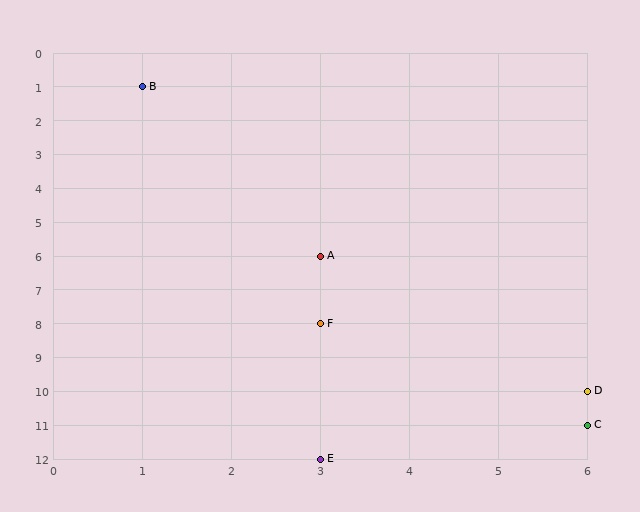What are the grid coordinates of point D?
Point D is at grid coordinates (6, 10).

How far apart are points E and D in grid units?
Points E and D are 3 columns and 2 rows apart (about 3.6 grid units diagonally).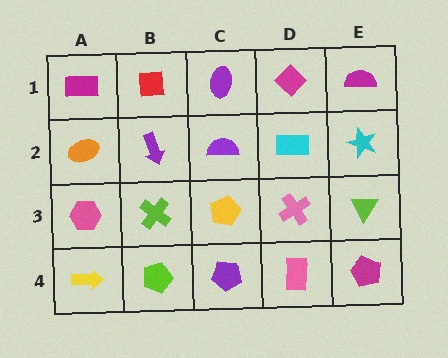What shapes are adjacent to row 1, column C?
A purple semicircle (row 2, column C), a red square (row 1, column B), a magenta diamond (row 1, column D).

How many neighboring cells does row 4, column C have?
3.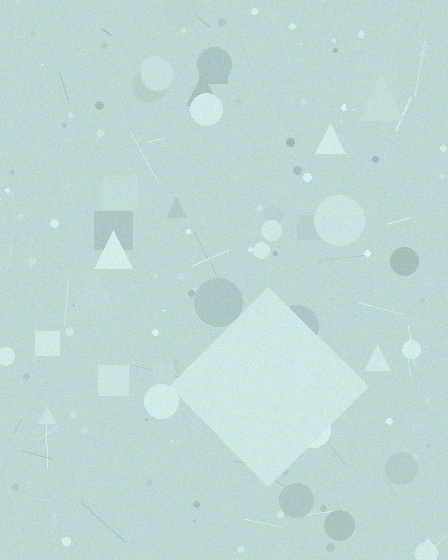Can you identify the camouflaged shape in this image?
The camouflaged shape is a diamond.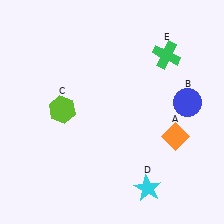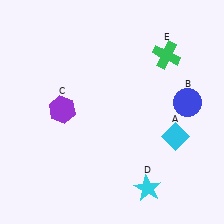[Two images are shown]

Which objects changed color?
A changed from orange to cyan. C changed from lime to purple.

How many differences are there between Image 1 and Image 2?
There are 2 differences between the two images.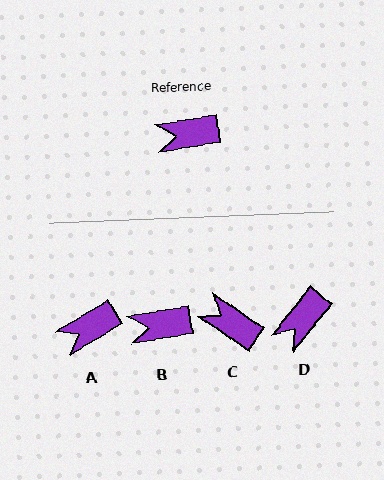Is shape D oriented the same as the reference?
No, it is off by about 42 degrees.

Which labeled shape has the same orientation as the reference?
B.